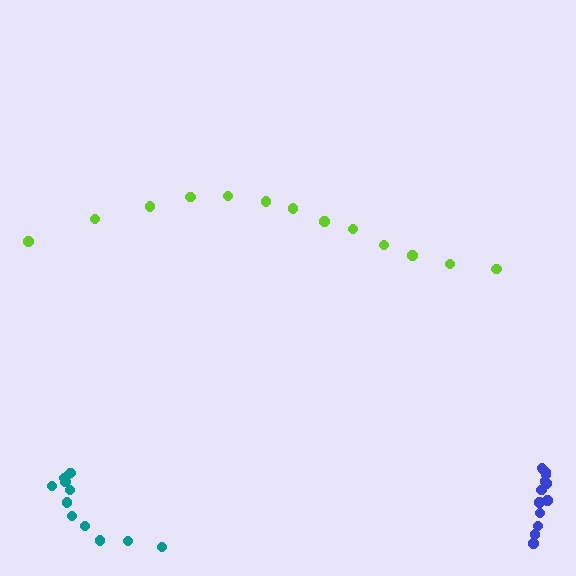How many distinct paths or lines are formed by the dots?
There are 3 distinct paths.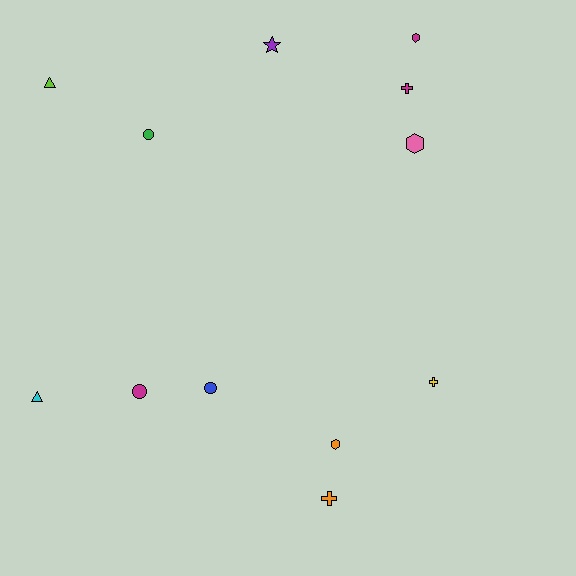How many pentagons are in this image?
There are no pentagons.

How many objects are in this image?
There are 12 objects.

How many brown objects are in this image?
There are no brown objects.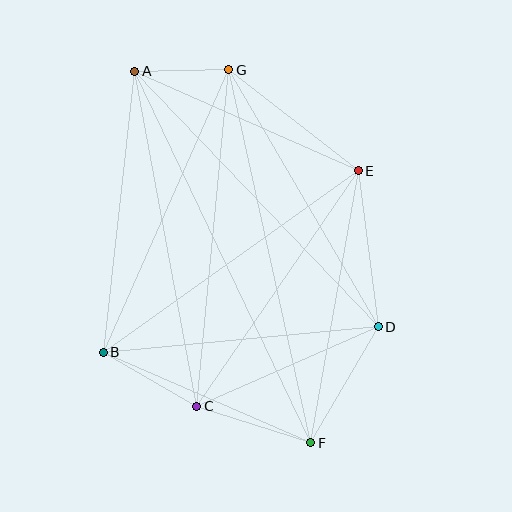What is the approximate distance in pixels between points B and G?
The distance between B and G is approximately 309 pixels.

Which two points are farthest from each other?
Points A and F are farthest from each other.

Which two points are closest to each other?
Points A and G are closest to each other.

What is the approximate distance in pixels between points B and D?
The distance between B and D is approximately 276 pixels.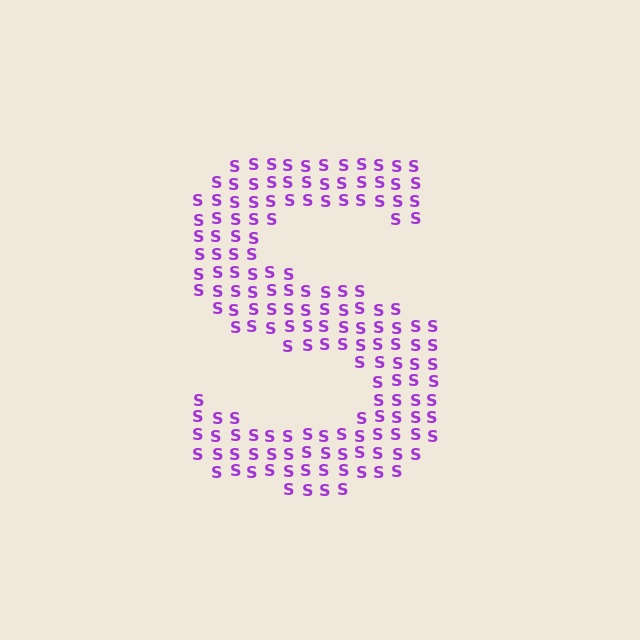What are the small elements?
The small elements are letter S's.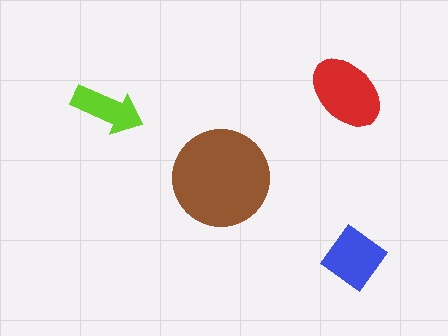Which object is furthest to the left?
The lime arrow is leftmost.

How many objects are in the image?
There are 4 objects in the image.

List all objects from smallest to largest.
The lime arrow, the blue diamond, the red ellipse, the brown circle.